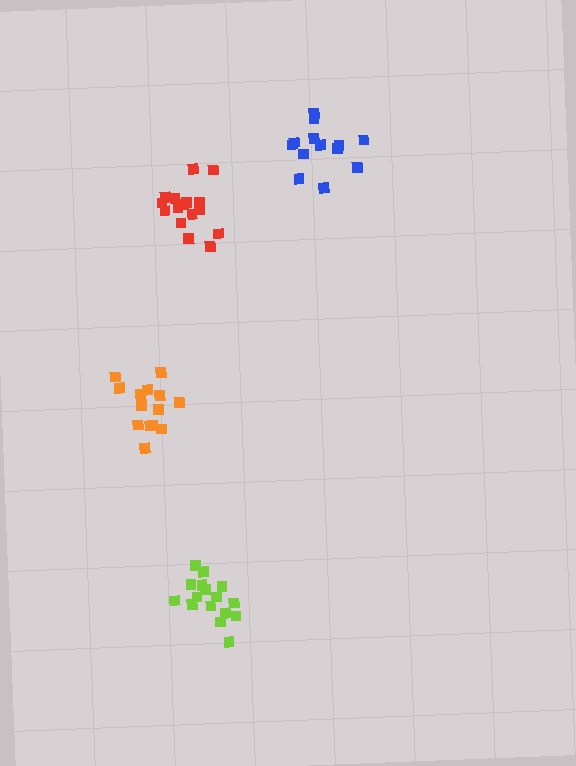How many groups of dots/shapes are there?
There are 4 groups.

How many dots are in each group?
Group 1: 16 dots, Group 2: 16 dots, Group 3: 13 dots, Group 4: 15 dots (60 total).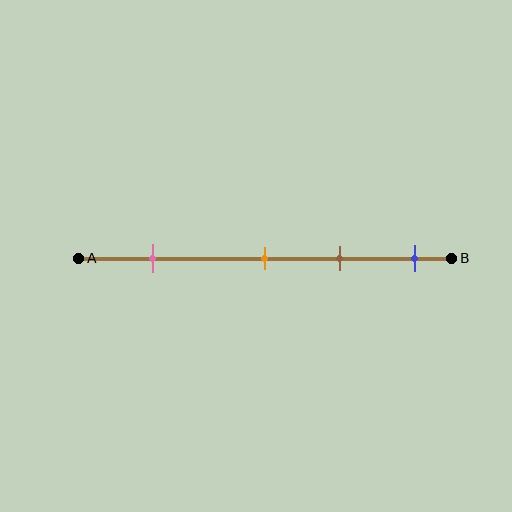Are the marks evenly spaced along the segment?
No, the marks are not evenly spaced.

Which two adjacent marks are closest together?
The orange and brown marks are the closest adjacent pair.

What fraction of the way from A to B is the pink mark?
The pink mark is approximately 20% (0.2) of the way from A to B.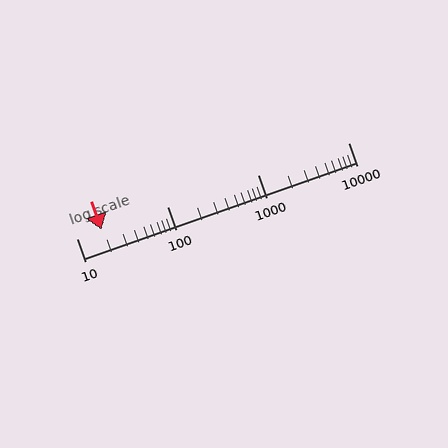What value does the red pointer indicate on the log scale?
The pointer indicates approximately 19.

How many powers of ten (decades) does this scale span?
The scale spans 3 decades, from 10 to 10000.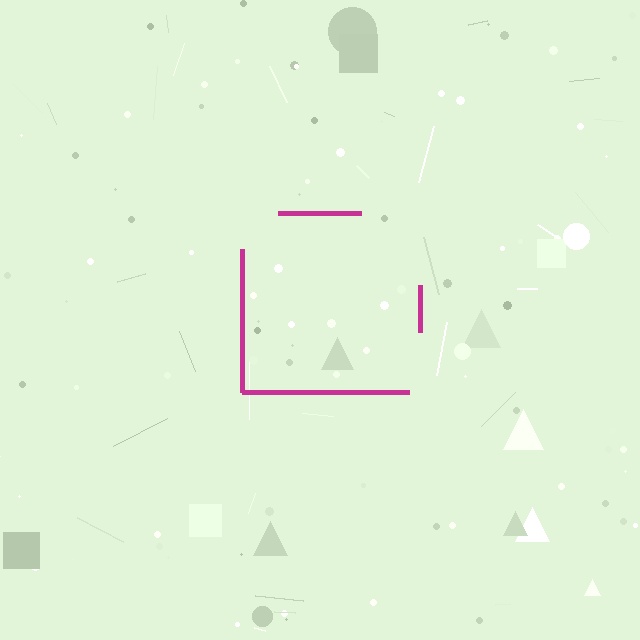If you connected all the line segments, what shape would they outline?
They would outline a square.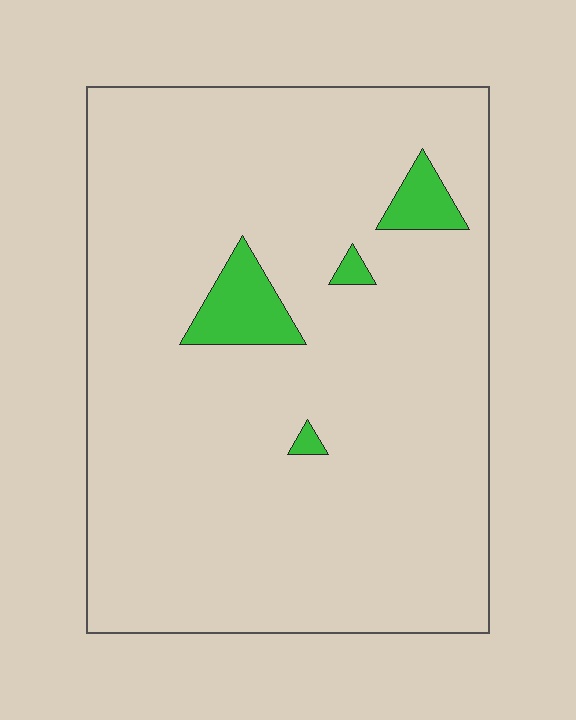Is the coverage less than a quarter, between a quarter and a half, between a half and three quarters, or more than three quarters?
Less than a quarter.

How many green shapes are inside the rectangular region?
4.